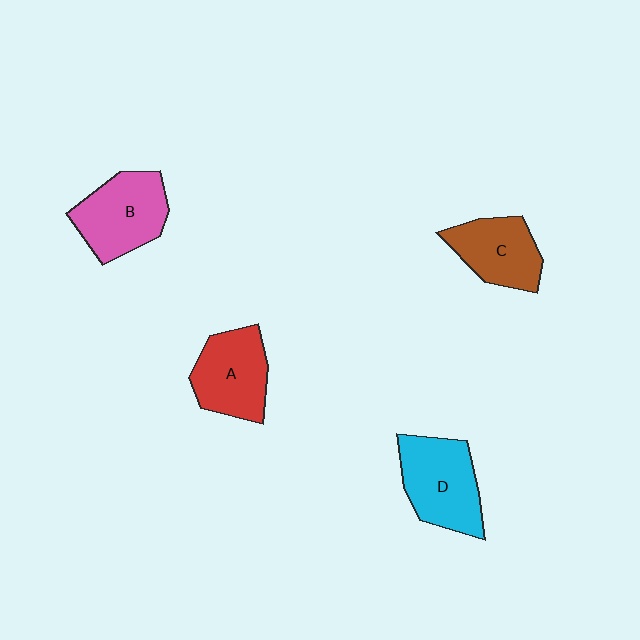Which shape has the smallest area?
Shape C (brown).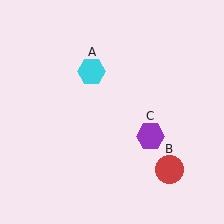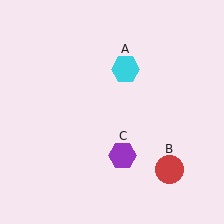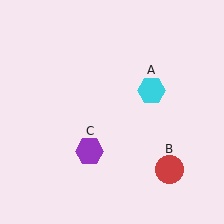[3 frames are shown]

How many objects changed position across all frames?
2 objects changed position: cyan hexagon (object A), purple hexagon (object C).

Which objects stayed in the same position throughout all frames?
Red circle (object B) remained stationary.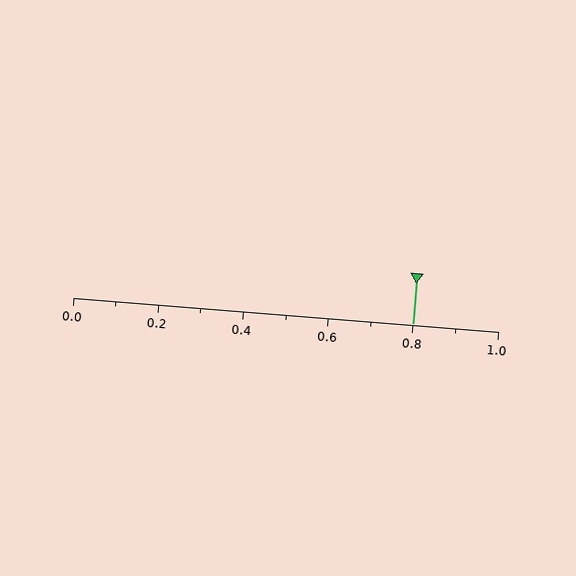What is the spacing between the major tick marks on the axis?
The major ticks are spaced 0.2 apart.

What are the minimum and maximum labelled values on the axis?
The axis runs from 0.0 to 1.0.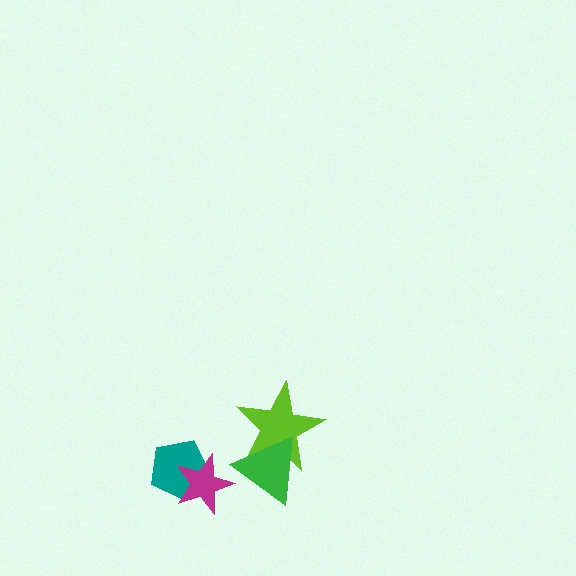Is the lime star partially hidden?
Yes, it is partially covered by another shape.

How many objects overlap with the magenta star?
1 object overlaps with the magenta star.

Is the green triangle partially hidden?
No, no other shape covers it.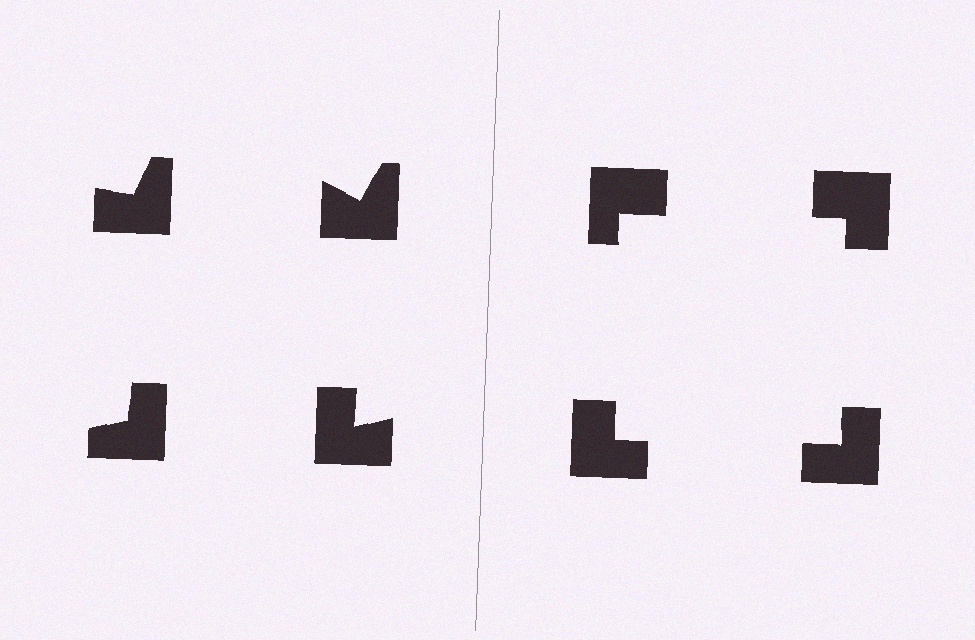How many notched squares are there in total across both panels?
8 — 4 on each side.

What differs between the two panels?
The notched squares are positioned identically on both sides; only the wedge orientations differ. On the right they align to a square; on the left they are misaligned.